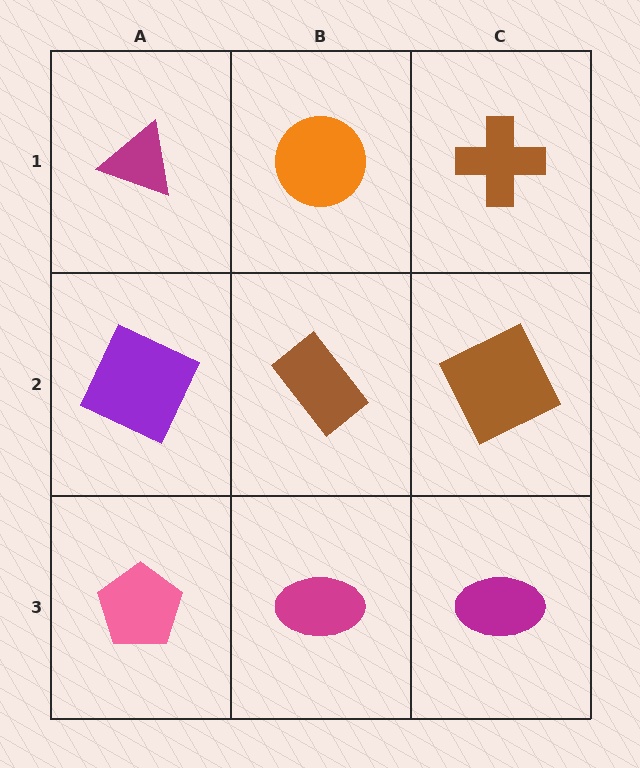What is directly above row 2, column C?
A brown cross.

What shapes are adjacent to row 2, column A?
A magenta triangle (row 1, column A), a pink pentagon (row 3, column A), a brown rectangle (row 2, column B).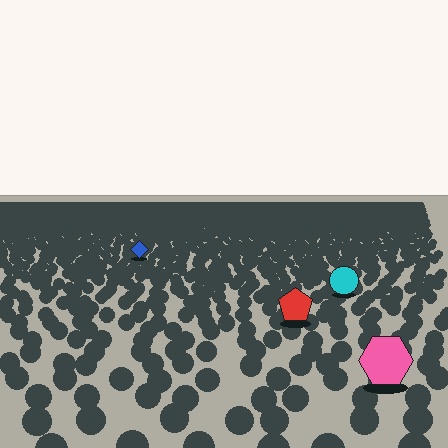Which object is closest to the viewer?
The pink hexagon is closest. The texture marks near it are larger and more spread out.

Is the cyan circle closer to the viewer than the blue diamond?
Yes. The cyan circle is closer — you can tell from the texture gradient: the ground texture is coarser near it.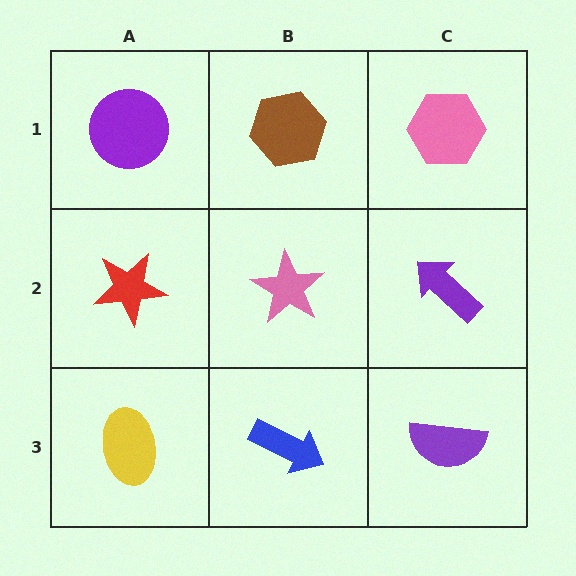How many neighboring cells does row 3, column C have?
2.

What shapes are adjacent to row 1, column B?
A pink star (row 2, column B), a purple circle (row 1, column A), a pink hexagon (row 1, column C).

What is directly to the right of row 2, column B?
A purple arrow.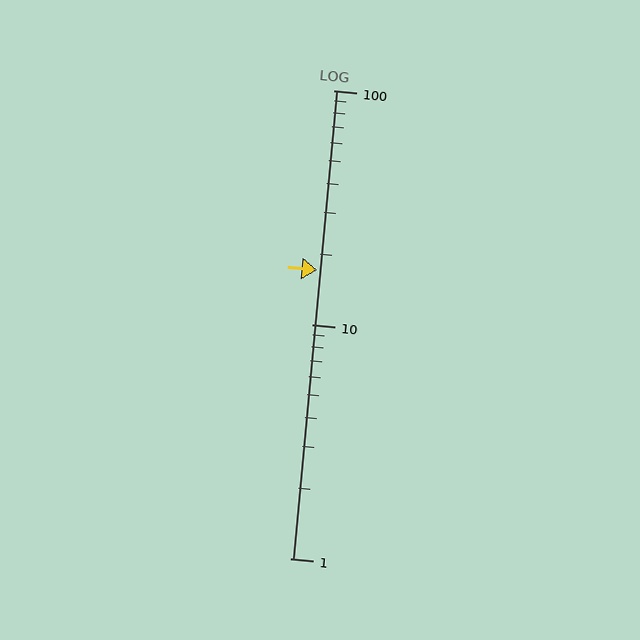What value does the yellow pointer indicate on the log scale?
The pointer indicates approximately 17.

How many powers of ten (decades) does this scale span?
The scale spans 2 decades, from 1 to 100.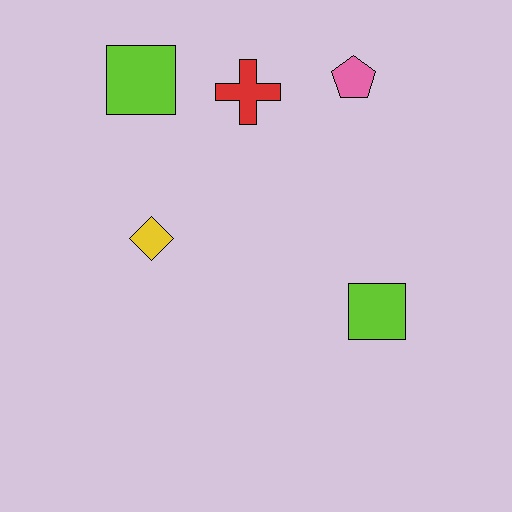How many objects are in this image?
There are 5 objects.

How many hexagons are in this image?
There are no hexagons.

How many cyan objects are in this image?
There are no cyan objects.